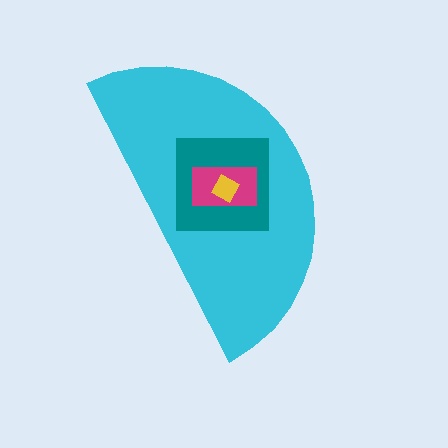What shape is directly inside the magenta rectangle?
The yellow diamond.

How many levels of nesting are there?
4.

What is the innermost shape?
The yellow diamond.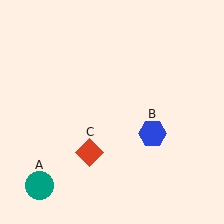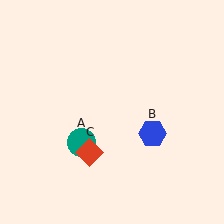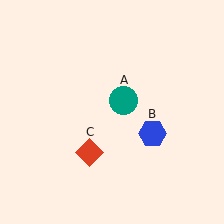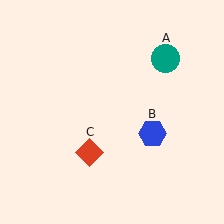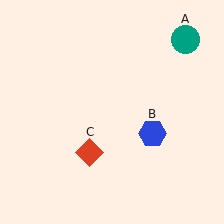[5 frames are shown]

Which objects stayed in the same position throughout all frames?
Blue hexagon (object B) and red diamond (object C) remained stationary.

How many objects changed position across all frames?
1 object changed position: teal circle (object A).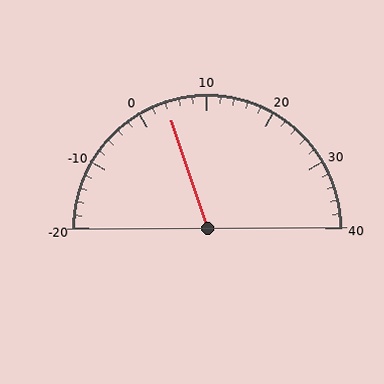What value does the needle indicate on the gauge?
The needle indicates approximately 4.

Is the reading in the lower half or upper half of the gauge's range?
The reading is in the lower half of the range (-20 to 40).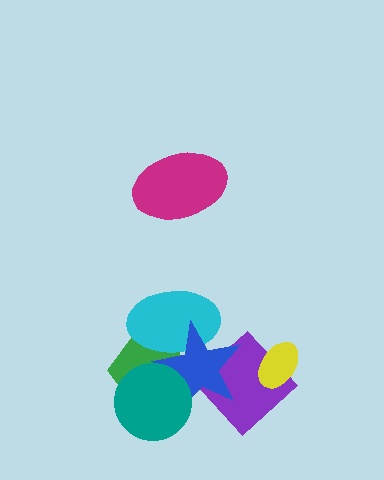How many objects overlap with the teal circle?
2 objects overlap with the teal circle.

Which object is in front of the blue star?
The teal circle is in front of the blue star.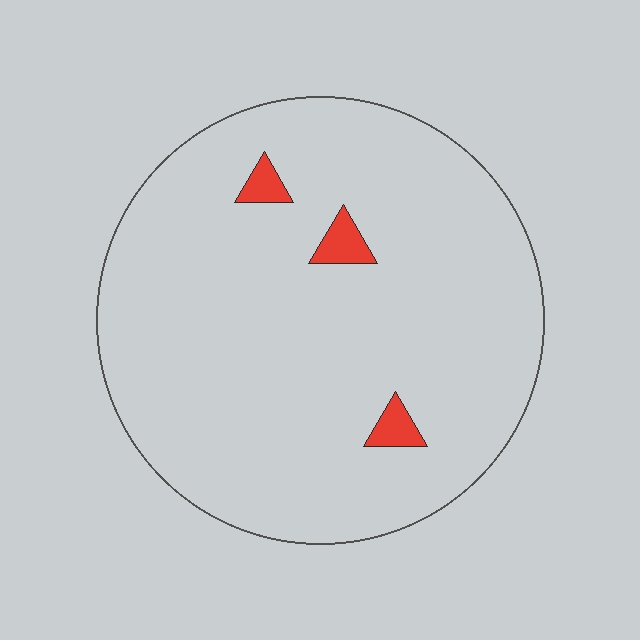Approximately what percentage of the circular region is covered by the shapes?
Approximately 5%.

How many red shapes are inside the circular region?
3.